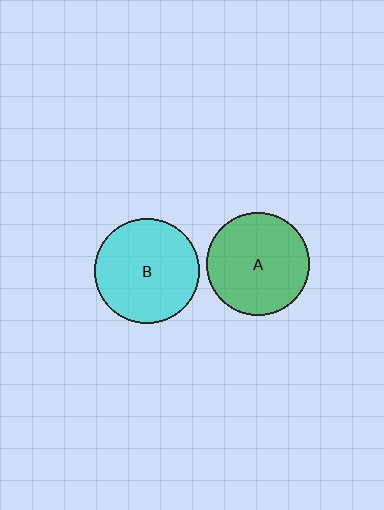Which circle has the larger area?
Circle B (cyan).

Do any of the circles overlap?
No, none of the circles overlap.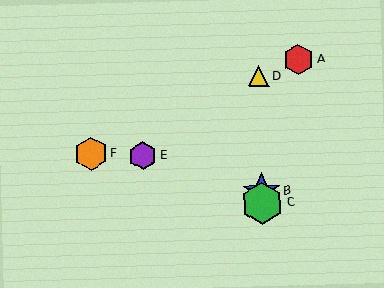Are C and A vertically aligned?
No, C is at x≈262 and A is at x≈298.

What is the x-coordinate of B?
Object B is at x≈262.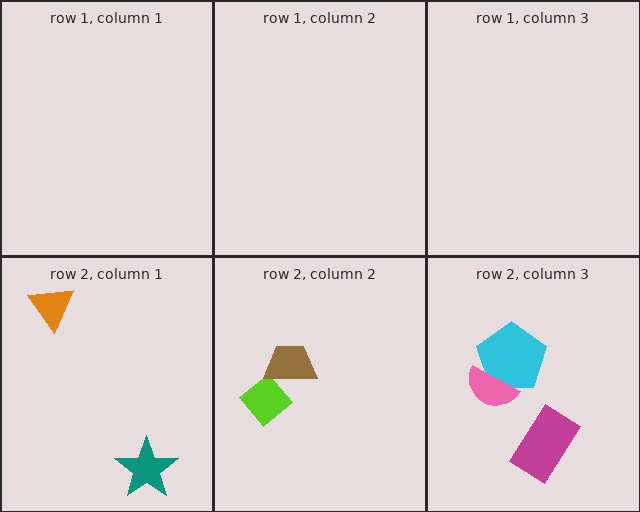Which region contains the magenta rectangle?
The row 2, column 3 region.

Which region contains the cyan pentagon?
The row 2, column 3 region.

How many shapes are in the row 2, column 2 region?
2.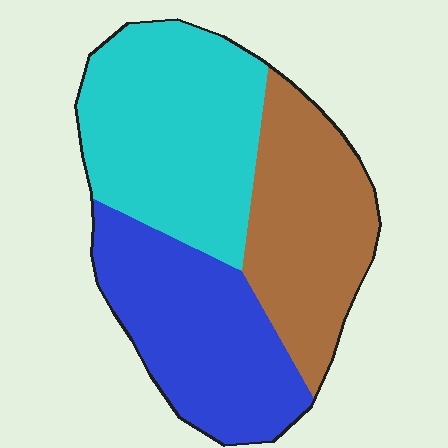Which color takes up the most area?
Cyan, at roughly 40%.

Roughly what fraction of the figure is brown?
Brown takes up between a quarter and a half of the figure.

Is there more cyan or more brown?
Cyan.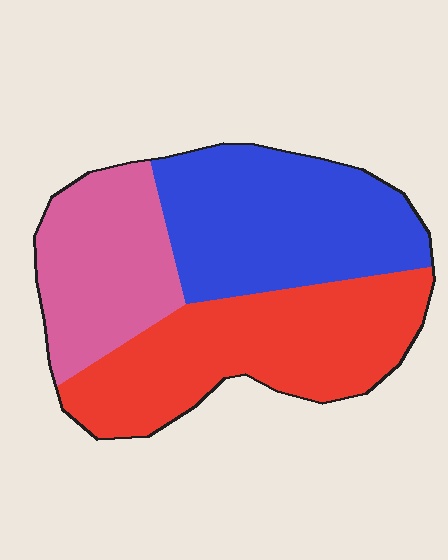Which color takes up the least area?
Pink, at roughly 25%.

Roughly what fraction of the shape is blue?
Blue covers 36% of the shape.